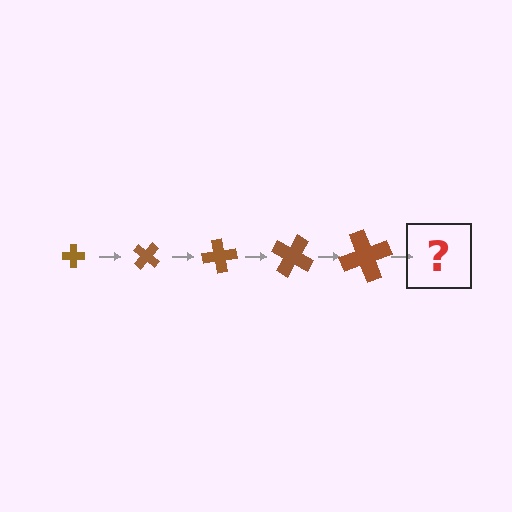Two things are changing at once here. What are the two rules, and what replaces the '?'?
The two rules are that the cross grows larger each step and it rotates 40 degrees each step. The '?' should be a cross, larger than the previous one and rotated 200 degrees from the start.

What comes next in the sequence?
The next element should be a cross, larger than the previous one and rotated 200 degrees from the start.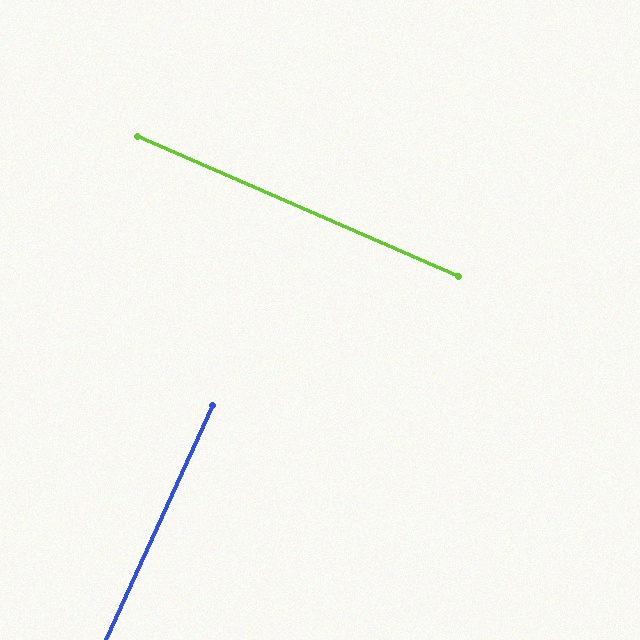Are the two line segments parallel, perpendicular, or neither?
Perpendicular — they meet at approximately 89°.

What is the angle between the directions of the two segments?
Approximately 89 degrees.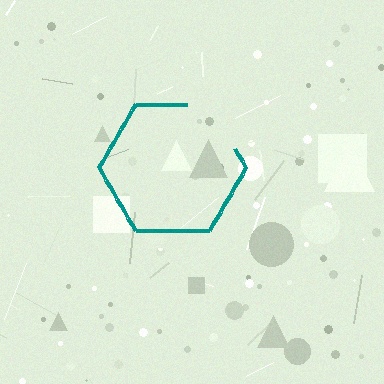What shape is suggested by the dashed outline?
The dashed outline suggests a hexagon.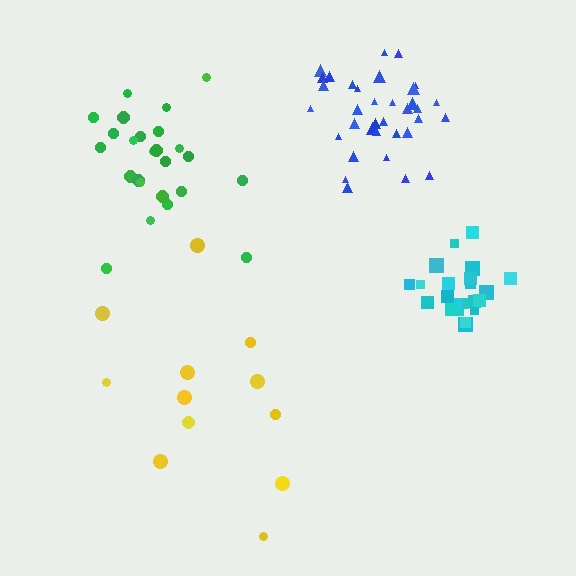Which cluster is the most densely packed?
Cyan.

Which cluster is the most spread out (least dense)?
Yellow.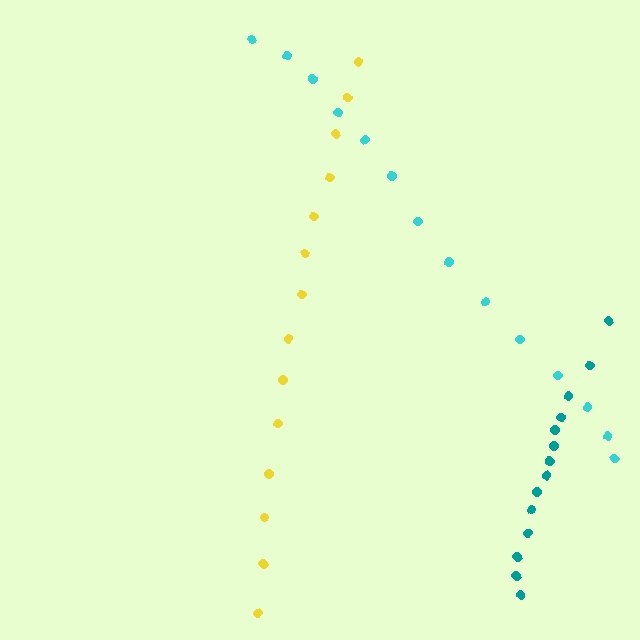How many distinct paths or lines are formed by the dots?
There are 3 distinct paths.